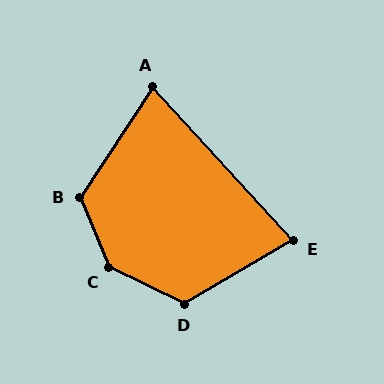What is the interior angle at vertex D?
Approximately 124 degrees (obtuse).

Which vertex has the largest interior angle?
C, at approximately 138 degrees.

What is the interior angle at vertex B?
Approximately 124 degrees (obtuse).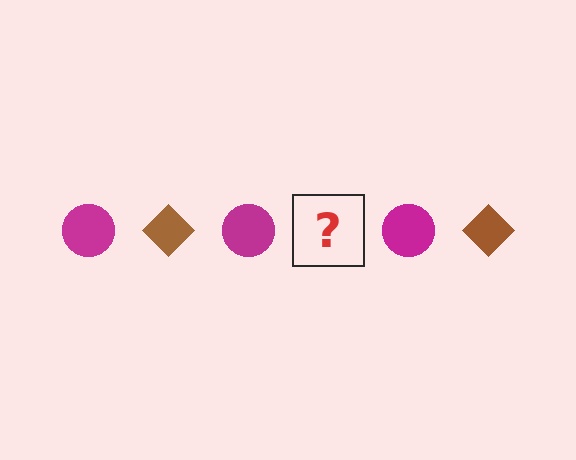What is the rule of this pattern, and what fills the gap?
The rule is that the pattern alternates between magenta circle and brown diamond. The gap should be filled with a brown diamond.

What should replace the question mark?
The question mark should be replaced with a brown diamond.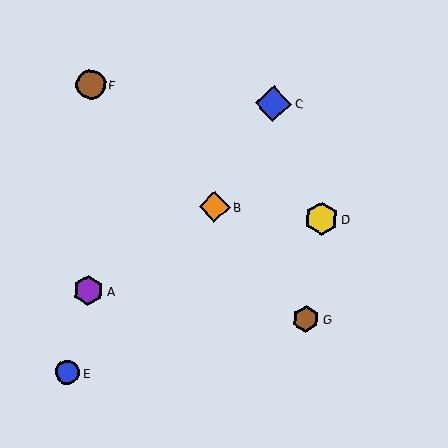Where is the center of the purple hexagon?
The center of the purple hexagon is at (88, 290).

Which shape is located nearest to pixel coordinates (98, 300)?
The purple hexagon (labeled A) at (88, 290) is nearest to that location.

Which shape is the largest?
The blue diamond (labeled C) is the largest.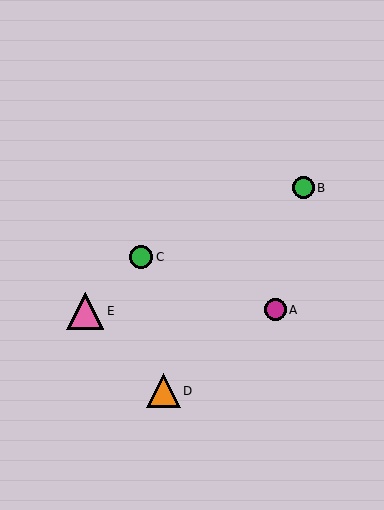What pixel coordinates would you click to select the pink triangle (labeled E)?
Click at (85, 311) to select the pink triangle E.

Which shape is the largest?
The pink triangle (labeled E) is the largest.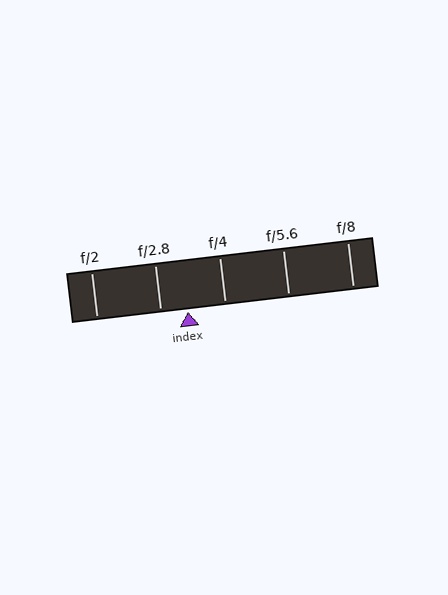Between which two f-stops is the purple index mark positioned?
The index mark is between f/2.8 and f/4.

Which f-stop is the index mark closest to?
The index mark is closest to f/2.8.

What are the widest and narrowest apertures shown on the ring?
The widest aperture shown is f/2 and the narrowest is f/8.